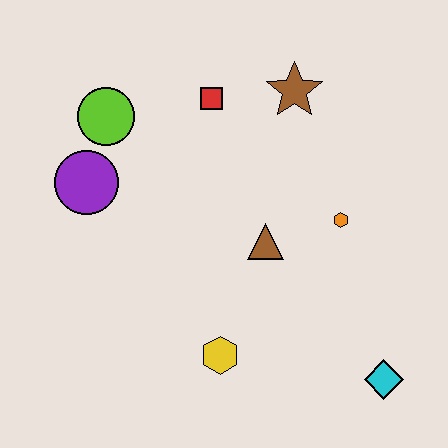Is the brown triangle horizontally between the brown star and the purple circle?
Yes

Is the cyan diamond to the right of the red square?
Yes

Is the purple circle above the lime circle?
No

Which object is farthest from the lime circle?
The cyan diamond is farthest from the lime circle.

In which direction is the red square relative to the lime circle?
The red square is to the right of the lime circle.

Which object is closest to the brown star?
The red square is closest to the brown star.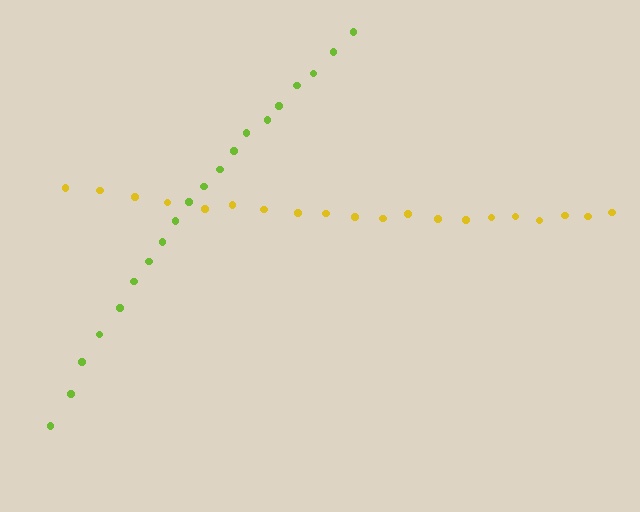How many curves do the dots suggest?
There are 2 distinct paths.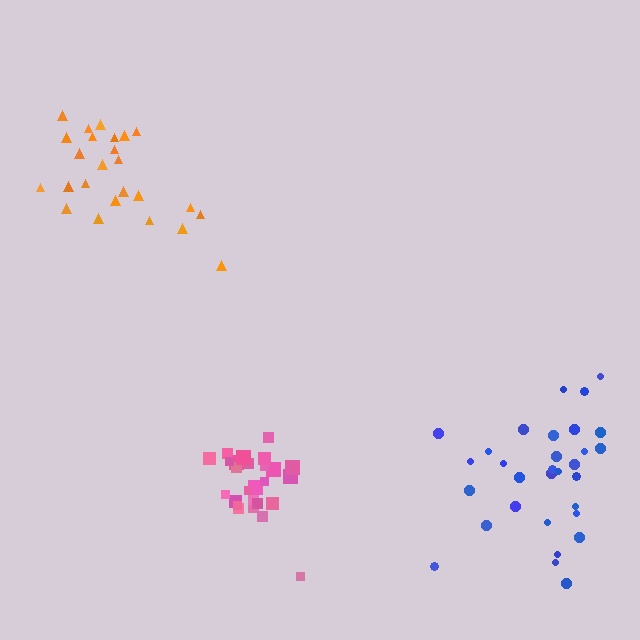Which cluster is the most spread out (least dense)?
Orange.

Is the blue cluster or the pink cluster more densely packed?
Pink.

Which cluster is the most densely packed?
Pink.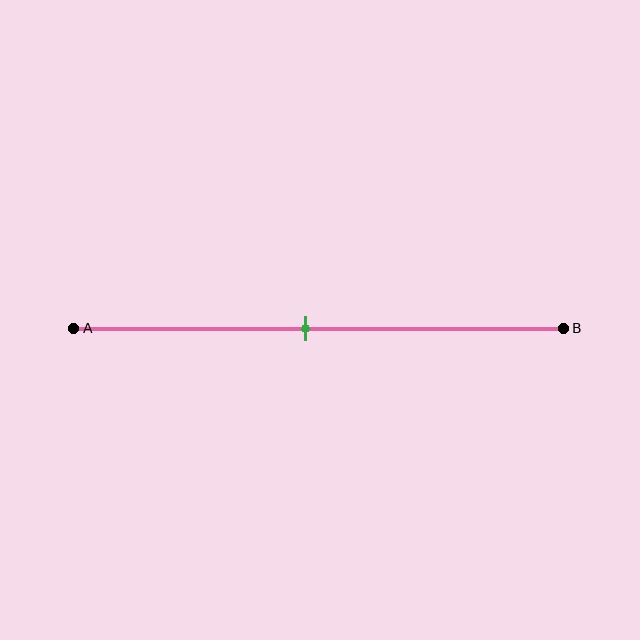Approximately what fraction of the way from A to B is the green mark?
The green mark is approximately 45% of the way from A to B.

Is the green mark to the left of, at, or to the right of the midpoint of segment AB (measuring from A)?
The green mark is approximately at the midpoint of segment AB.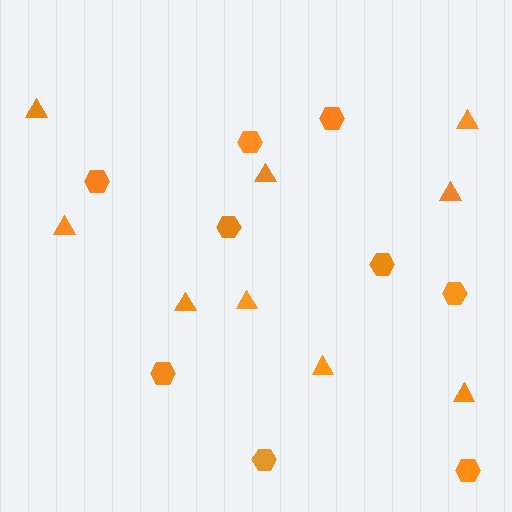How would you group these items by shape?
There are 2 groups: one group of triangles (9) and one group of hexagons (9).